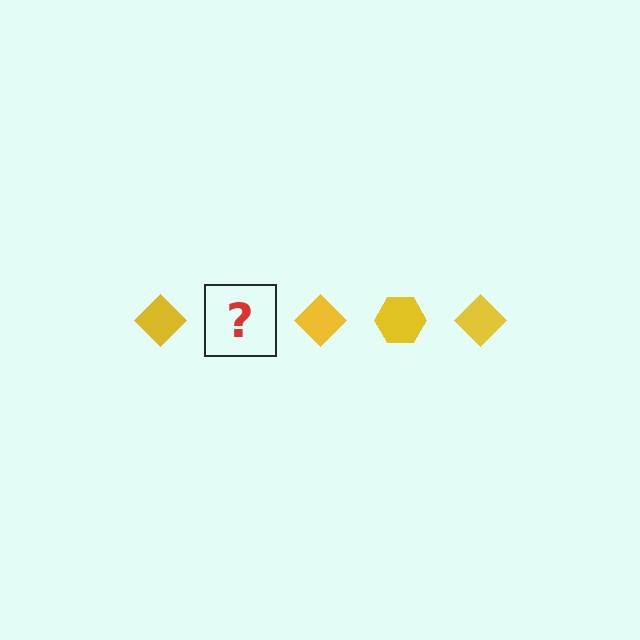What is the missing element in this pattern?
The missing element is a yellow hexagon.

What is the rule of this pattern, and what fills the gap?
The rule is that the pattern cycles through diamond, hexagon shapes in yellow. The gap should be filled with a yellow hexagon.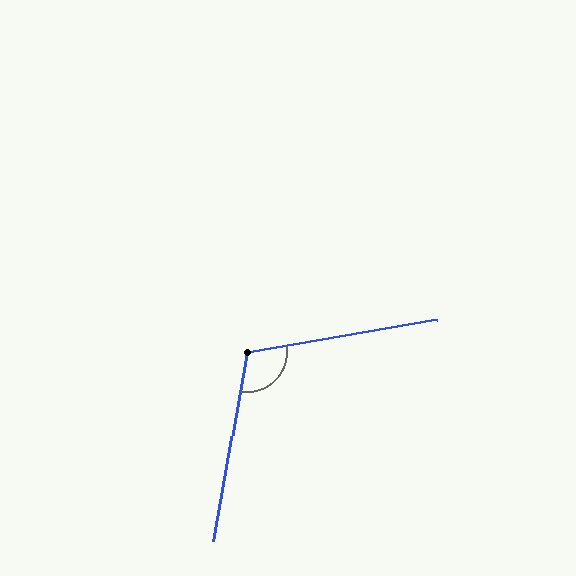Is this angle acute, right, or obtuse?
It is obtuse.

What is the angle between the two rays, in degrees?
Approximately 109 degrees.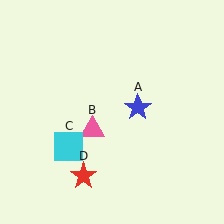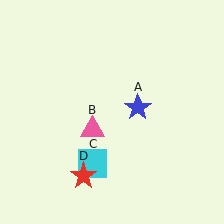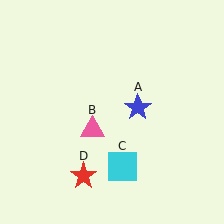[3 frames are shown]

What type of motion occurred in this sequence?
The cyan square (object C) rotated counterclockwise around the center of the scene.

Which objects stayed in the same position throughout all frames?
Blue star (object A) and pink triangle (object B) and red star (object D) remained stationary.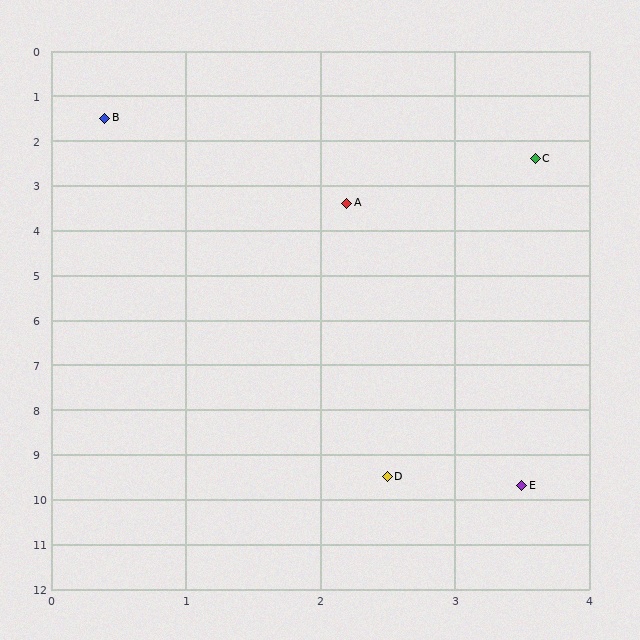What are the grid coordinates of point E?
Point E is at approximately (3.5, 9.7).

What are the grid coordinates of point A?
Point A is at approximately (2.2, 3.4).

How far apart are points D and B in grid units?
Points D and B are about 8.3 grid units apart.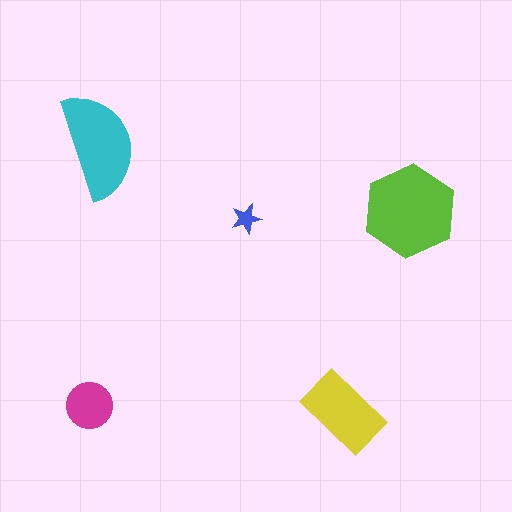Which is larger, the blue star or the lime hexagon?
The lime hexagon.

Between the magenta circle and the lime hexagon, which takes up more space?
The lime hexagon.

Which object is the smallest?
The blue star.